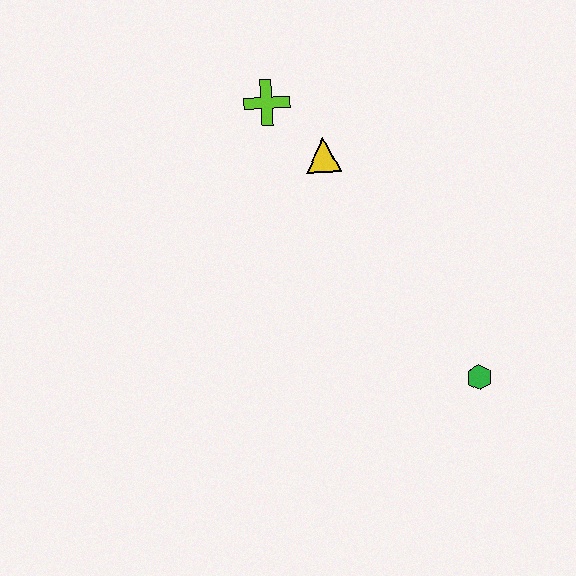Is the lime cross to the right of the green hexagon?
No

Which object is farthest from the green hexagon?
The lime cross is farthest from the green hexagon.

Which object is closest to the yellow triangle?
The lime cross is closest to the yellow triangle.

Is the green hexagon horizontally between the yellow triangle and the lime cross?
No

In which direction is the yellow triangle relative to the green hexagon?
The yellow triangle is above the green hexagon.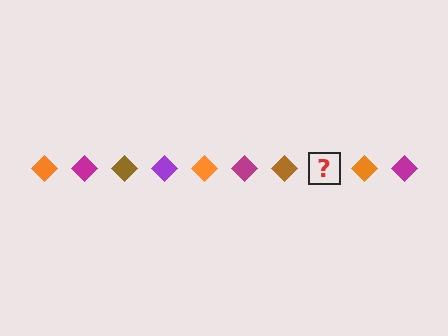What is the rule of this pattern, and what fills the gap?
The rule is that the pattern cycles through orange, magenta, brown, purple diamonds. The gap should be filled with a purple diamond.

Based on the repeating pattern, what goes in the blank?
The blank should be a purple diamond.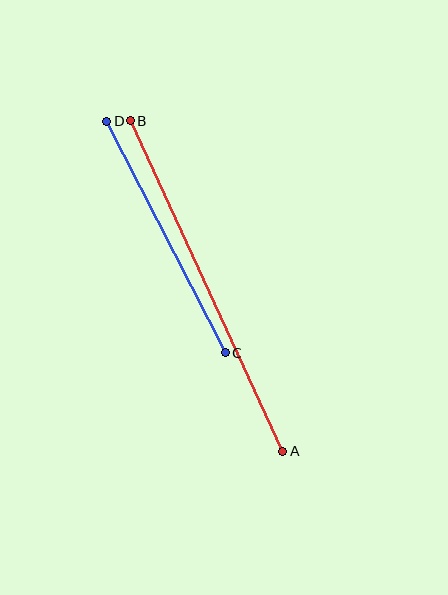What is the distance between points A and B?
The distance is approximately 364 pixels.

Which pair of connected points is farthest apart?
Points A and B are farthest apart.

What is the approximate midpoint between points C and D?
The midpoint is at approximately (166, 237) pixels.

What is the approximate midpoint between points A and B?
The midpoint is at approximately (206, 286) pixels.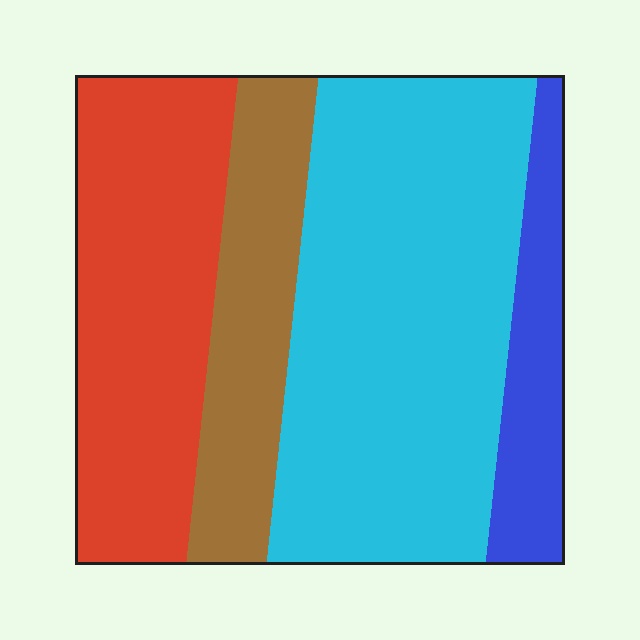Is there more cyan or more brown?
Cyan.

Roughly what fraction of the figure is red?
Red takes up between a sixth and a third of the figure.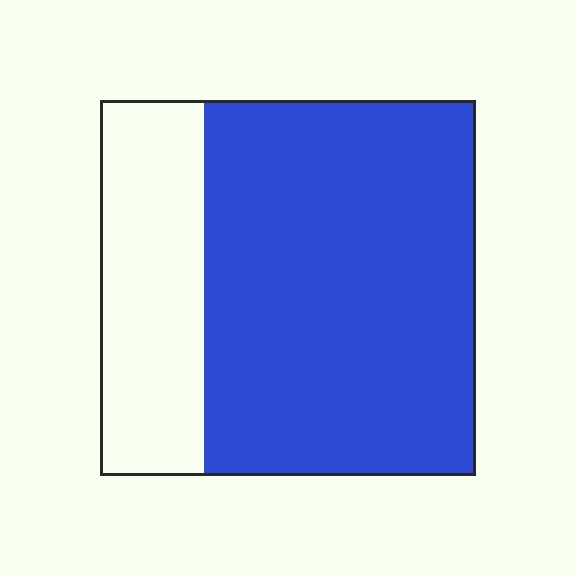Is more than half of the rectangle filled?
Yes.